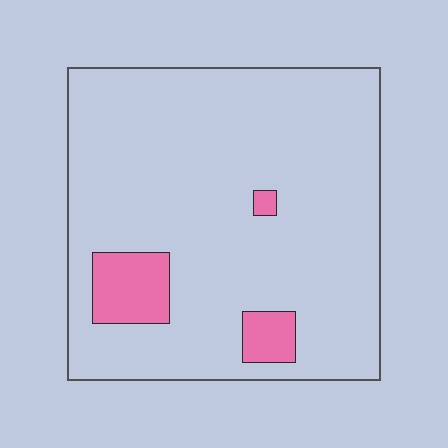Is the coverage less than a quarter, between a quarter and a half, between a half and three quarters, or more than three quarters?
Less than a quarter.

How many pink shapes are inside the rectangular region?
3.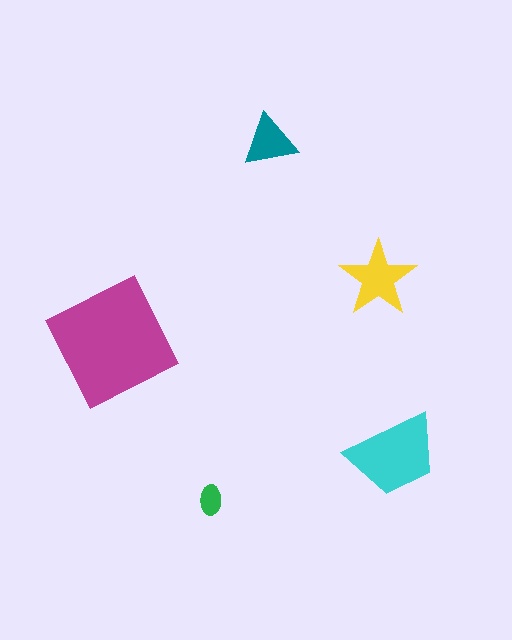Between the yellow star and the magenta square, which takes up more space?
The magenta square.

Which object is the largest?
The magenta square.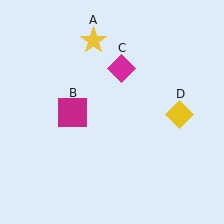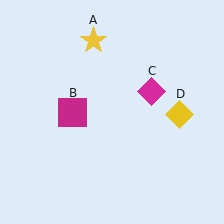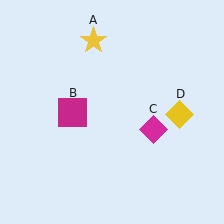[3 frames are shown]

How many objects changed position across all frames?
1 object changed position: magenta diamond (object C).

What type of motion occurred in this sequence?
The magenta diamond (object C) rotated clockwise around the center of the scene.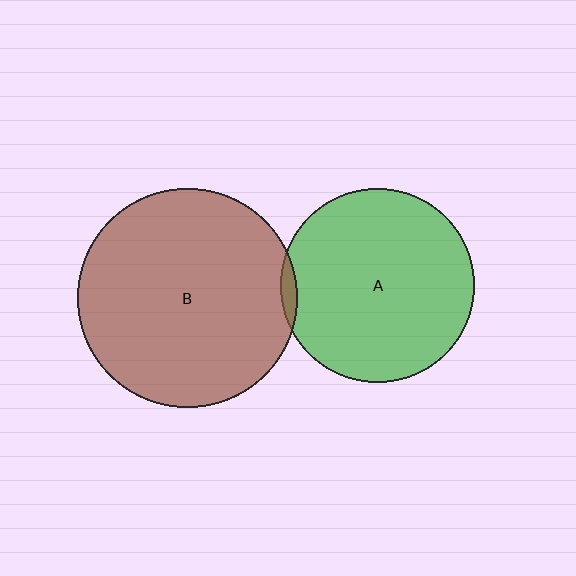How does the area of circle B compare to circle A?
Approximately 1.3 times.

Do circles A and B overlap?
Yes.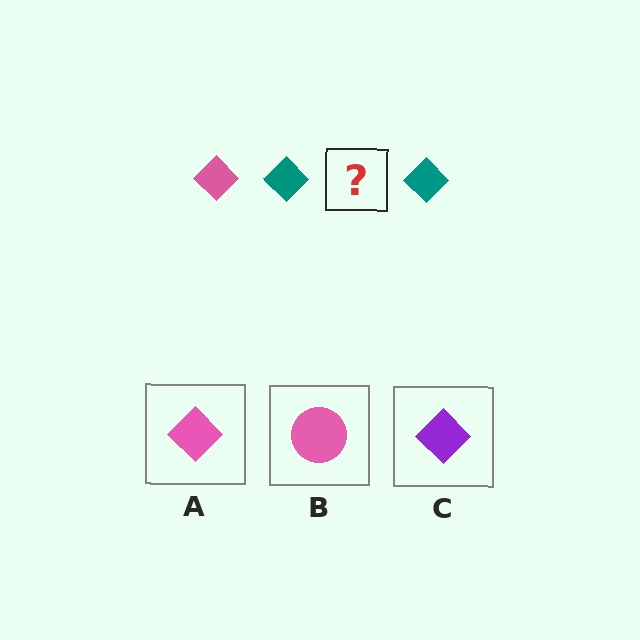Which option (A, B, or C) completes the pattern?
A.